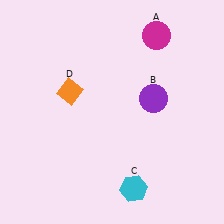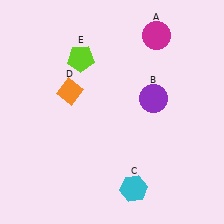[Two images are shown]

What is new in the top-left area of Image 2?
A lime pentagon (E) was added in the top-left area of Image 2.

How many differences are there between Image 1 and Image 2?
There is 1 difference between the two images.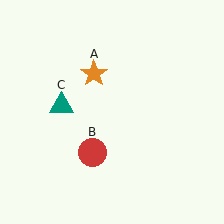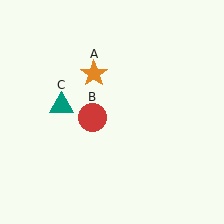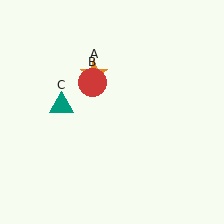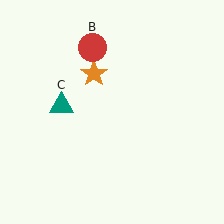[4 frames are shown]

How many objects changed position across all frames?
1 object changed position: red circle (object B).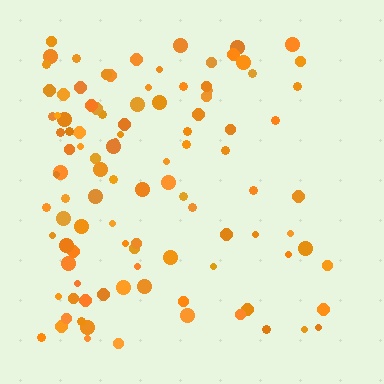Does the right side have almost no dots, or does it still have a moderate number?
Still a moderate number, just noticeably fewer than the left.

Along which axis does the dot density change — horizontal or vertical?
Horizontal.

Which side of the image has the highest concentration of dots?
The left.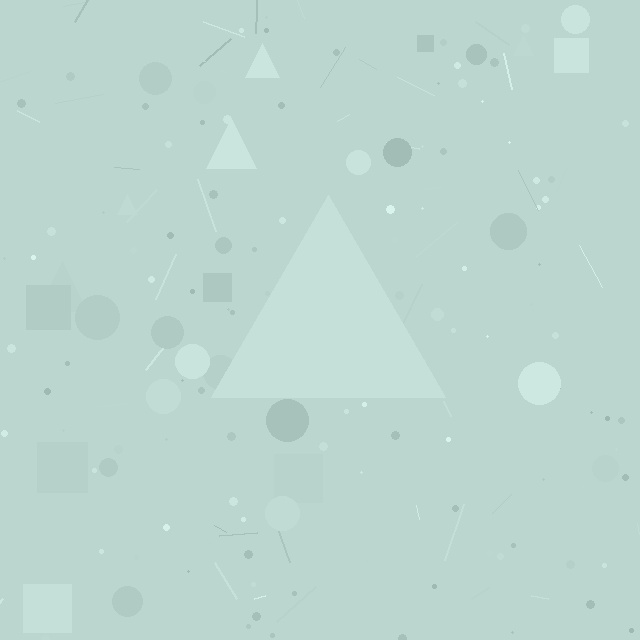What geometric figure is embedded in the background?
A triangle is embedded in the background.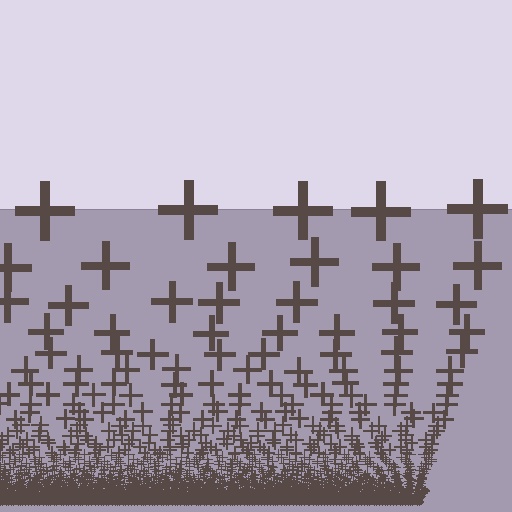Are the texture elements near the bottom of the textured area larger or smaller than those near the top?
Smaller. The gradient is inverted — elements near the bottom are smaller and denser.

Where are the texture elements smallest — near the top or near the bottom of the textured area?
Near the bottom.